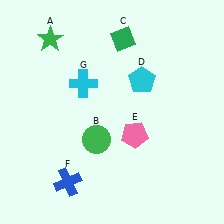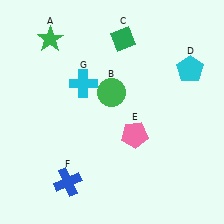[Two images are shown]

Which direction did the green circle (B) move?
The green circle (B) moved up.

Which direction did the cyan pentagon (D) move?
The cyan pentagon (D) moved right.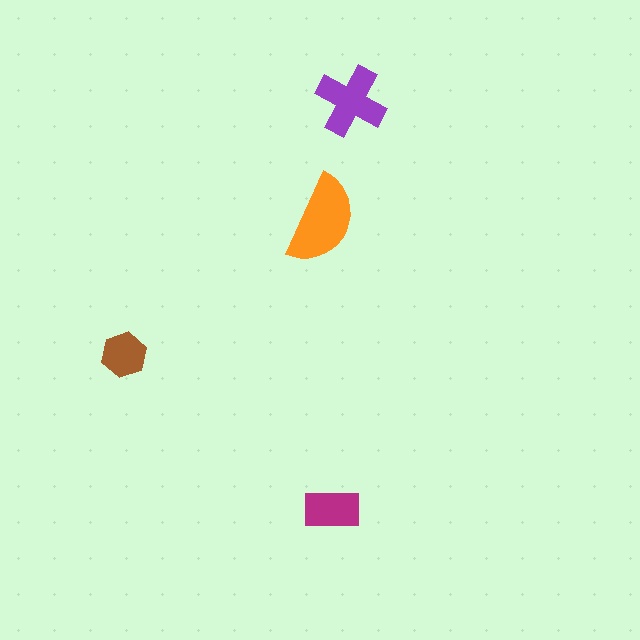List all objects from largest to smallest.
The orange semicircle, the purple cross, the magenta rectangle, the brown hexagon.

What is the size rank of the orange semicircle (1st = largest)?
1st.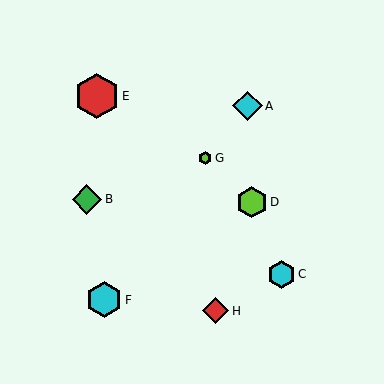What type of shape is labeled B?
Shape B is a green diamond.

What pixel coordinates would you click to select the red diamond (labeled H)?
Click at (216, 311) to select the red diamond H.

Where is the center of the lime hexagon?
The center of the lime hexagon is at (252, 202).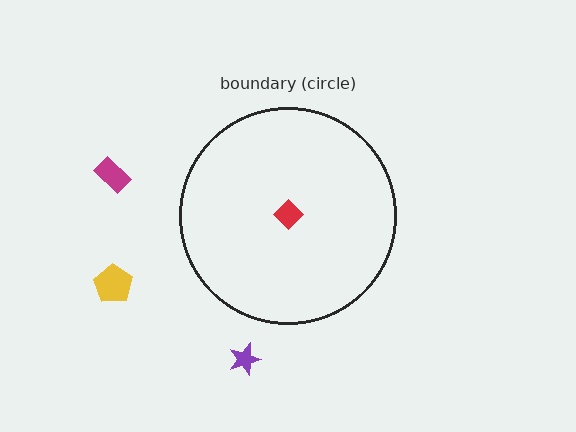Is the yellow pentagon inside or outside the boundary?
Outside.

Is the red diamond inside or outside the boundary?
Inside.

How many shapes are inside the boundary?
1 inside, 3 outside.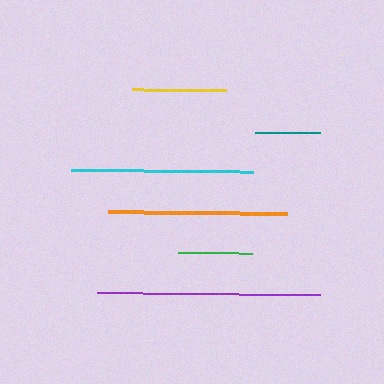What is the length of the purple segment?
The purple segment is approximately 223 pixels long.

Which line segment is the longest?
The purple line is the longest at approximately 223 pixels.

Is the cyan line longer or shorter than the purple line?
The purple line is longer than the cyan line.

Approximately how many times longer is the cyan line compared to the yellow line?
The cyan line is approximately 1.9 times the length of the yellow line.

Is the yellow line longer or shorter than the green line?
The yellow line is longer than the green line.